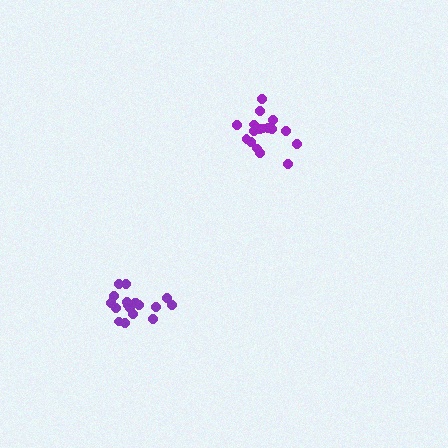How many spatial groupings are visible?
There are 2 spatial groupings.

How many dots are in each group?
Group 1: 17 dots, Group 2: 18 dots (35 total).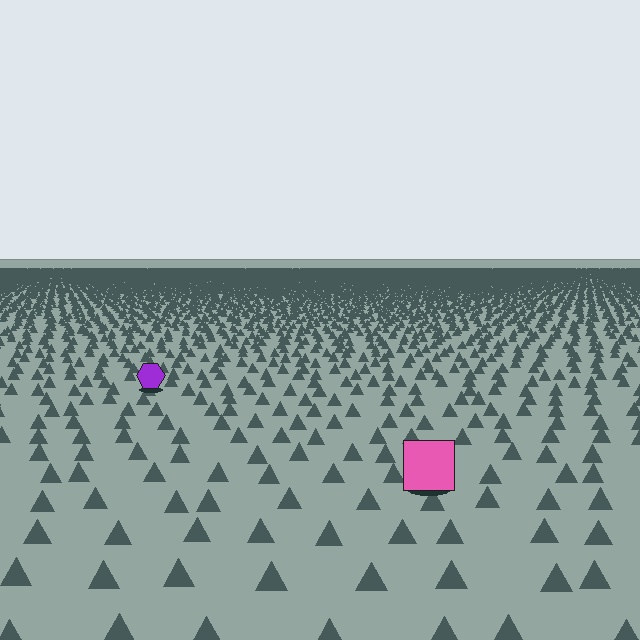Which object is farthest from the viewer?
The purple hexagon is farthest from the viewer. It appears smaller and the ground texture around it is denser.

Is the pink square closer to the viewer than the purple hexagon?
Yes. The pink square is closer — you can tell from the texture gradient: the ground texture is coarser near it.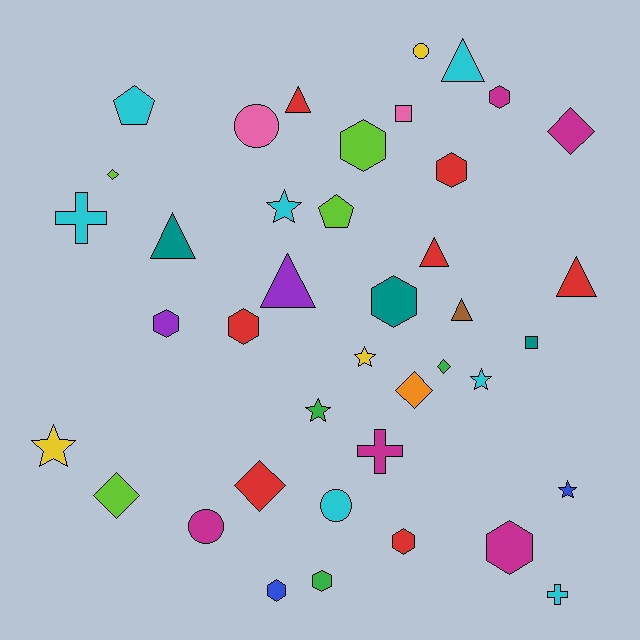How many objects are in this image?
There are 40 objects.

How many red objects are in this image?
There are 7 red objects.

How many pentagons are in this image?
There are 2 pentagons.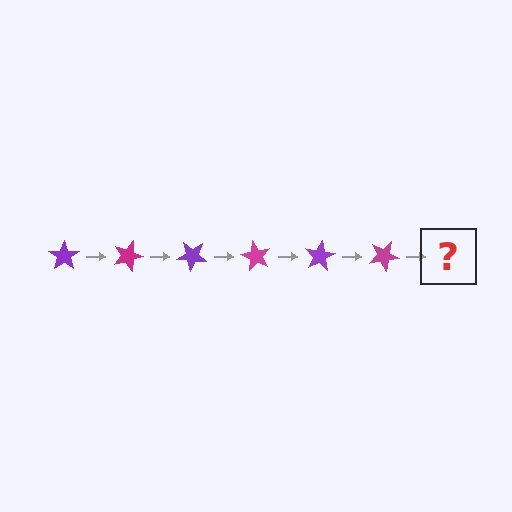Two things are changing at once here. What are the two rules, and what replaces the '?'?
The two rules are that it rotates 20 degrees each step and the color cycles through purple and magenta. The '?' should be a purple star, rotated 120 degrees from the start.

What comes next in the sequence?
The next element should be a purple star, rotated 120 degrees from the start.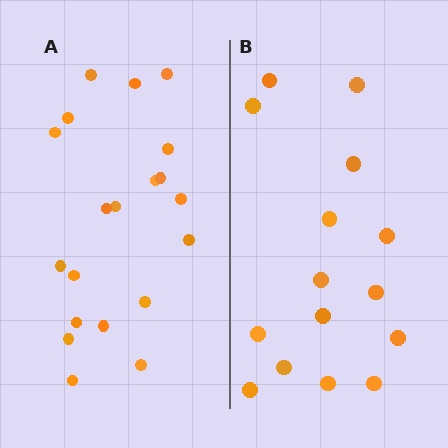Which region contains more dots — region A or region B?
Region A (the left region) has more dots.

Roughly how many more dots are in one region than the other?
Region A has about 5 more dots than region B.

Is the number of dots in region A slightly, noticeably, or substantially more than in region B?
Region A has noticeably more, but not dramatically so. The ratio is roughly 1.3 to 1.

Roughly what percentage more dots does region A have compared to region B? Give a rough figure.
About 35% more.